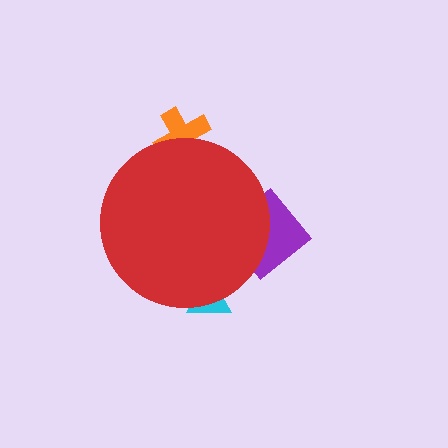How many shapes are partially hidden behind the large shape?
3 shapes are partially hidden.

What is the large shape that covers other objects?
A red circle.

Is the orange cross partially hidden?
Yes, the orange cross is partially hidden behind the red circle.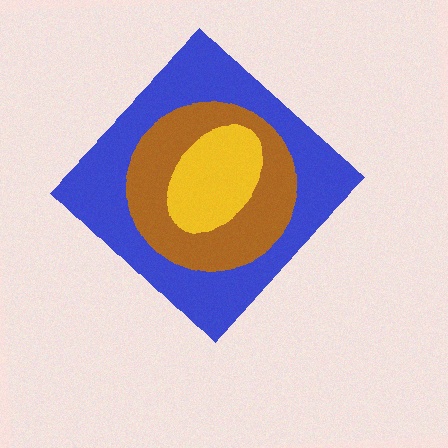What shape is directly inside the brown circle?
The yellow ellipse.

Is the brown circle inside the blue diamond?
Yes.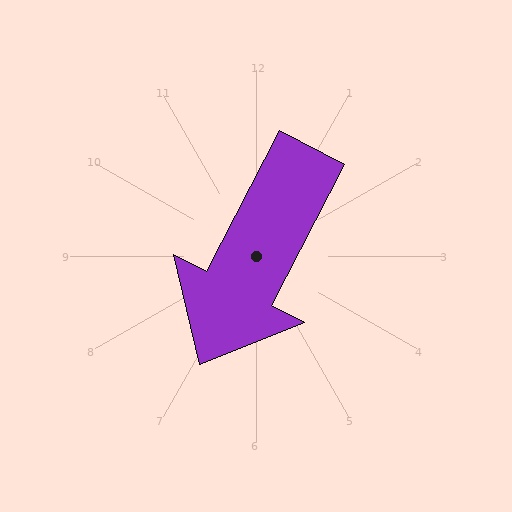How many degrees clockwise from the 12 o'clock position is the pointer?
Approximately 207 degrees.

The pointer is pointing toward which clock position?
Roughly 7 o'clock.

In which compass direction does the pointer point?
Southwest.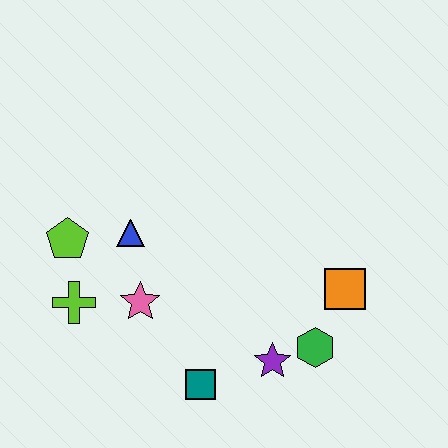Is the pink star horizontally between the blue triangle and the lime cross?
No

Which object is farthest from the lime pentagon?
The orange square is farthest from the lime pentagon.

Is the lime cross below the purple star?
No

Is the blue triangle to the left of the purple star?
Yes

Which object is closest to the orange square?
The green hexagon is closest to the orange square.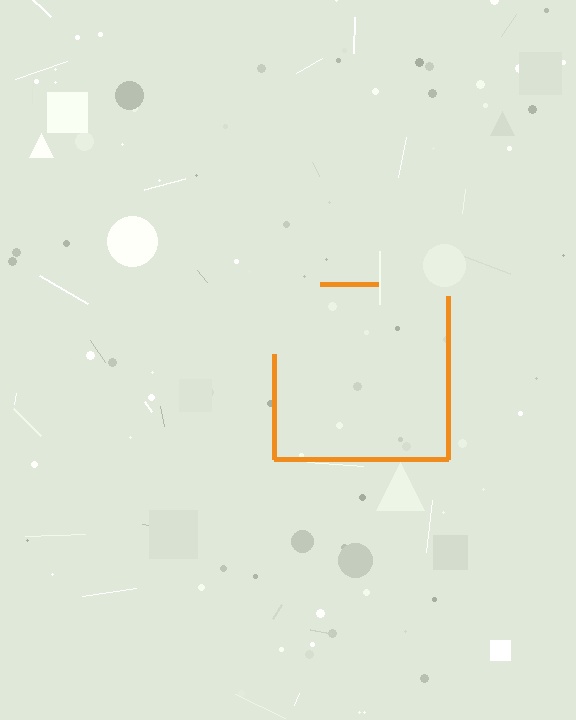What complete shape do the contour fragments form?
The contour fragments form a square.